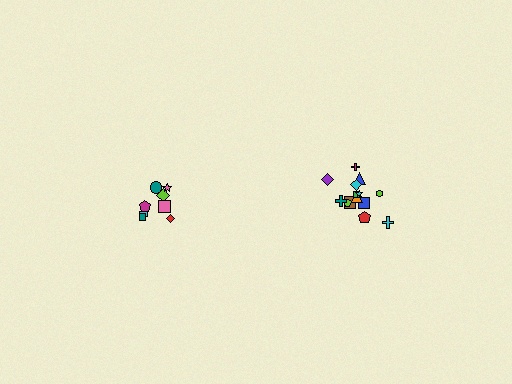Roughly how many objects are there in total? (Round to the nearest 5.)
Roughly 25 objects in total.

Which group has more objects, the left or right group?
The right group.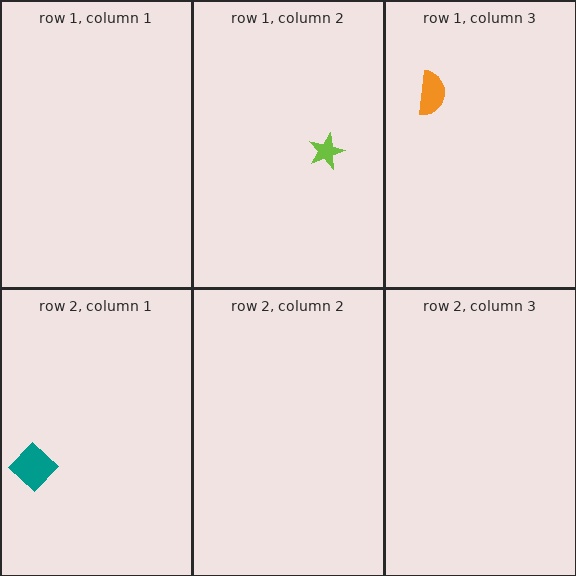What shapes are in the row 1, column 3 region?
The orange semicircle.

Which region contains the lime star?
The row 1, column 2 region.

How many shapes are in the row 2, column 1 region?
1.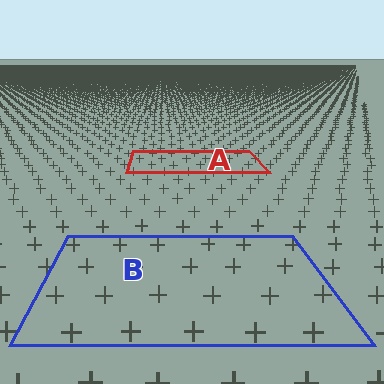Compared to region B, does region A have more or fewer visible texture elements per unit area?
Region A has more texture elements per unit area — they are packed more densely because it is farther away.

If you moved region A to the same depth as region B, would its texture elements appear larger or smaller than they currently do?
They would appear larger. At a closer depth, the same texture elements are projected at a bigger on-screen size.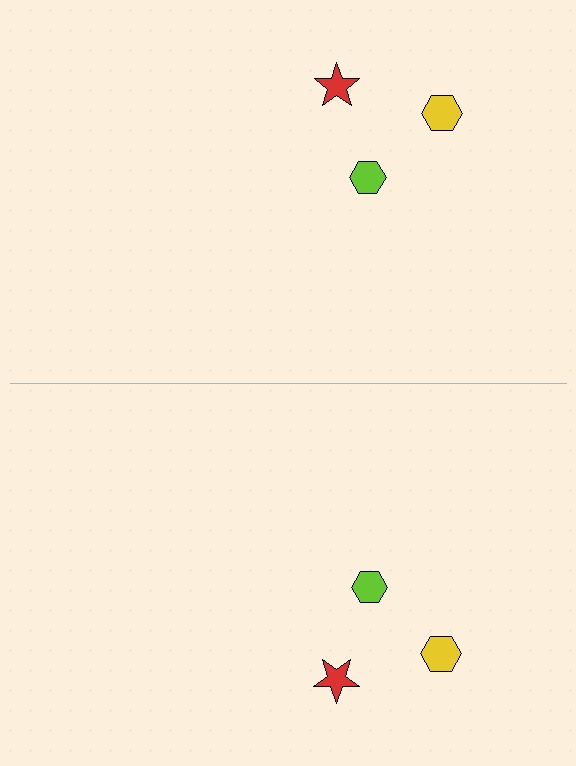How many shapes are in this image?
There are 6 shapes in this image.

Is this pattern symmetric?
Yes, this pattern has bilateral (reflection) symmetry.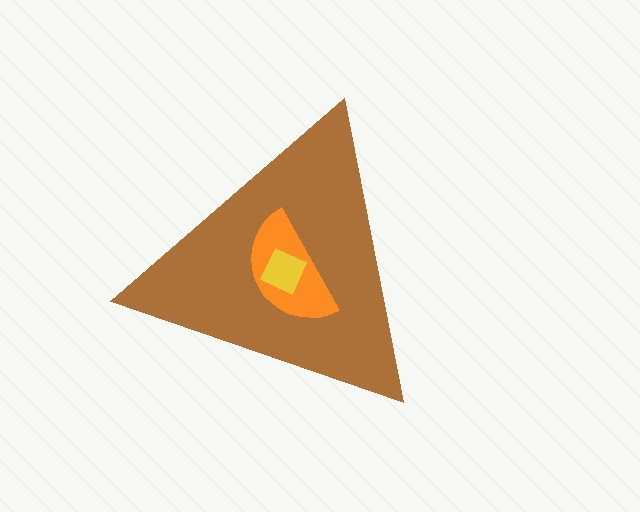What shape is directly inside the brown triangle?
The orange semicircle.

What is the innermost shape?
The yellow diamond.